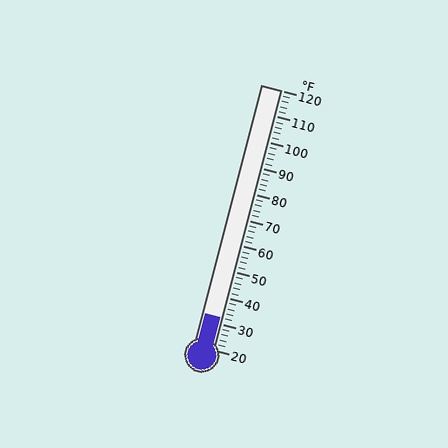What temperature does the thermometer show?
The thermometer shows approximately 32°F.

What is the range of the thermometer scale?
The thermometer scale ranges from 20°F to 120°F.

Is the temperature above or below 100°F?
The temperature is below 100°F.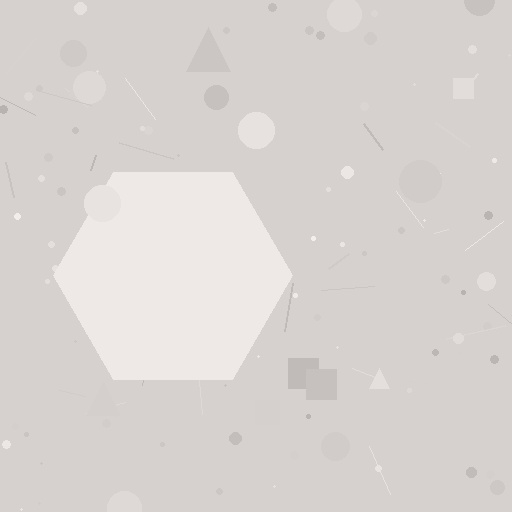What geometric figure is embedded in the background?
A hexagon is embedded in the background.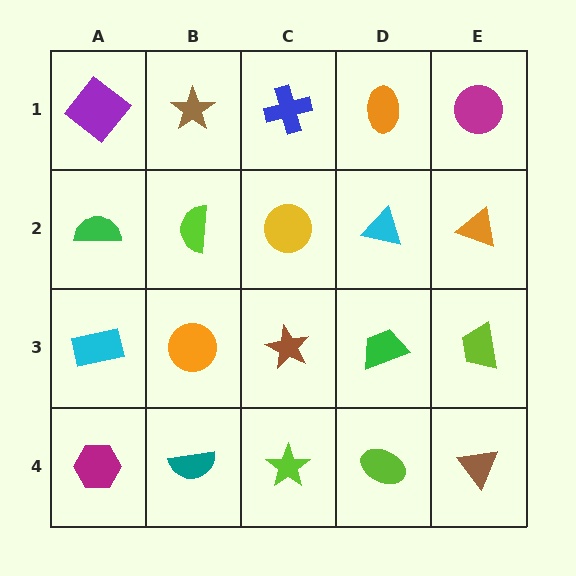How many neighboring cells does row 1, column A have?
2.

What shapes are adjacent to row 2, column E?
A magenta circle (row 1, column E), a lime trapezoid (row 3, column E), a cyan triangle (row 2, column D).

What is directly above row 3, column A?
A green semicircle.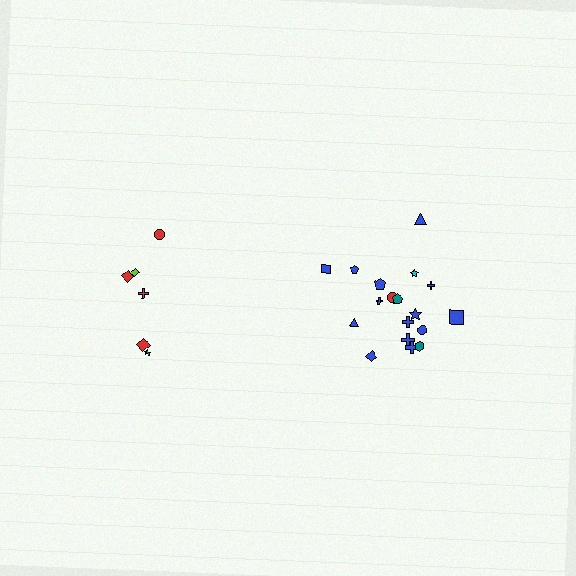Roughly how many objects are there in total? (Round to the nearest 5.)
Roughly 25 objects in total.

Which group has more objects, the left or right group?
The right group.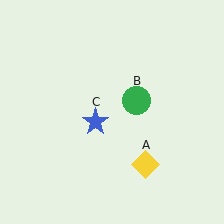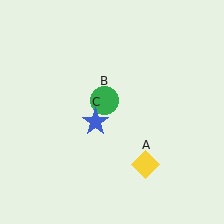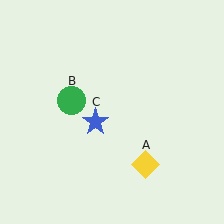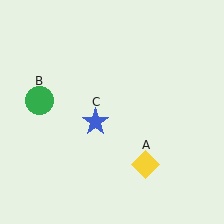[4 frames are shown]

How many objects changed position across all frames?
1 object changed position: green circle (object B).